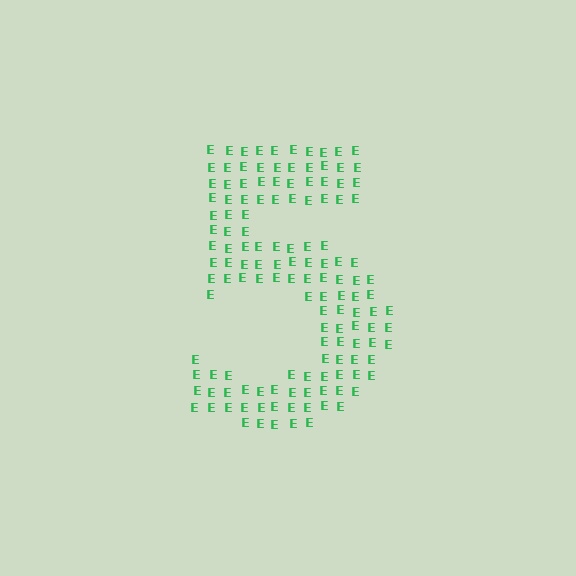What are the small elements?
The small elements are letter E's.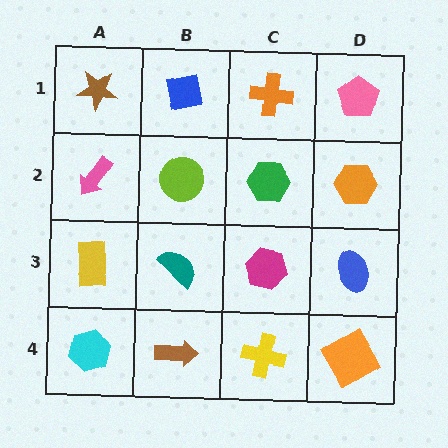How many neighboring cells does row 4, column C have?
3.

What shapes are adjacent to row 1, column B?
A lime circle (row 2, column B), a brown star (row 1, column A), an orange cross (row 1, column C).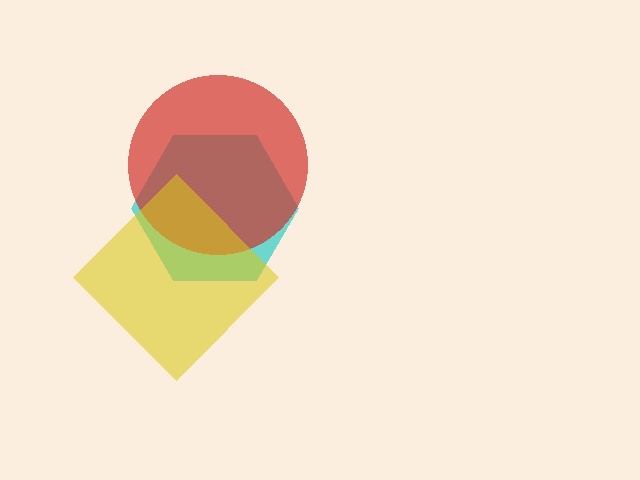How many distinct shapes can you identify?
There are 3 distinct shapes: a cyan hexagon, a red circle, a yellow diamond.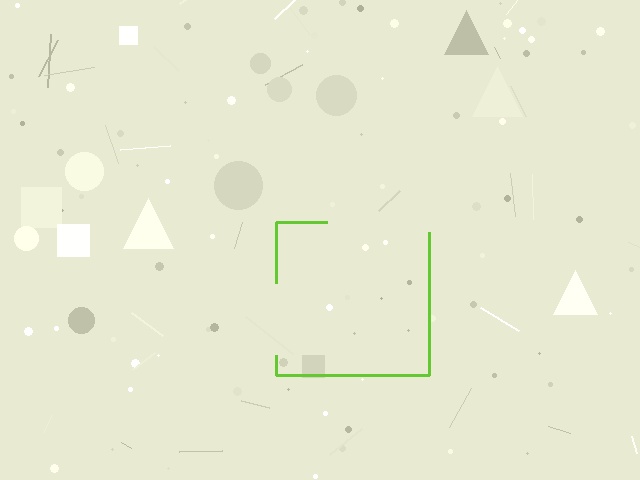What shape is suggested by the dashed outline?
The dashed outline suggests a square.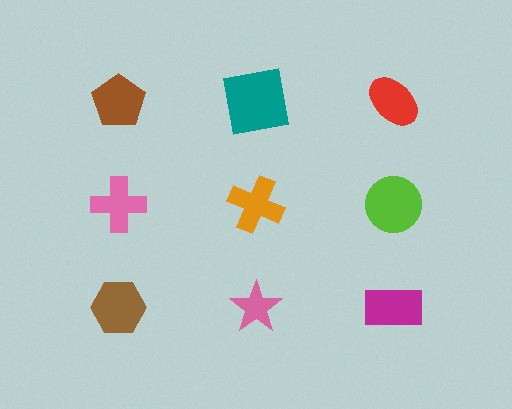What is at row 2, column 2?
An orange cross.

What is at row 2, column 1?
A pink cross.